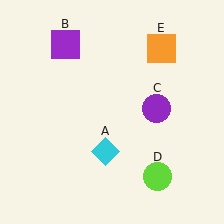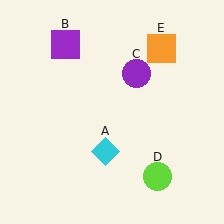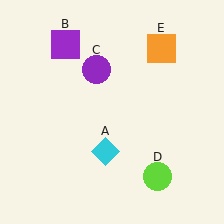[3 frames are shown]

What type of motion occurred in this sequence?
The purple circle (object C) rotated counterclockwise around the center of the scene.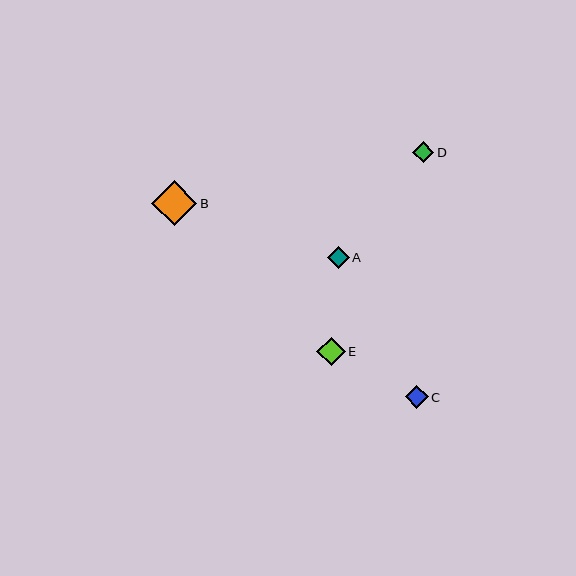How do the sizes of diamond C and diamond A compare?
Diamond C and diamond A are approximately the same size.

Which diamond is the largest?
Diamond B is the largest with a size of approximately 45 pixels.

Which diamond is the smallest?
Diamond D is the smallest with a size of approximately 21 pixels.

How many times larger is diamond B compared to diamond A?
Diamond B is approximately 2.1 times the size of diamond A.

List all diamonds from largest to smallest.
From largest to smallest: B, E, C, A, D.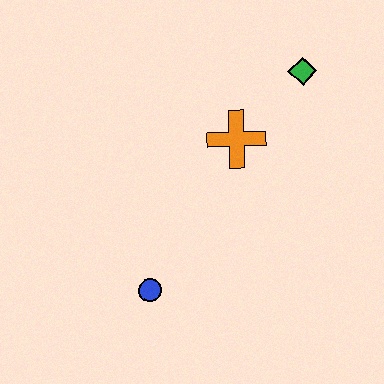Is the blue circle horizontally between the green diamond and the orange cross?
No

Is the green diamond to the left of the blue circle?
No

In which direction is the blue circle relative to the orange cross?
The blue circle is below the orange cross.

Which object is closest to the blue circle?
The orange cross is closest to the blue circle.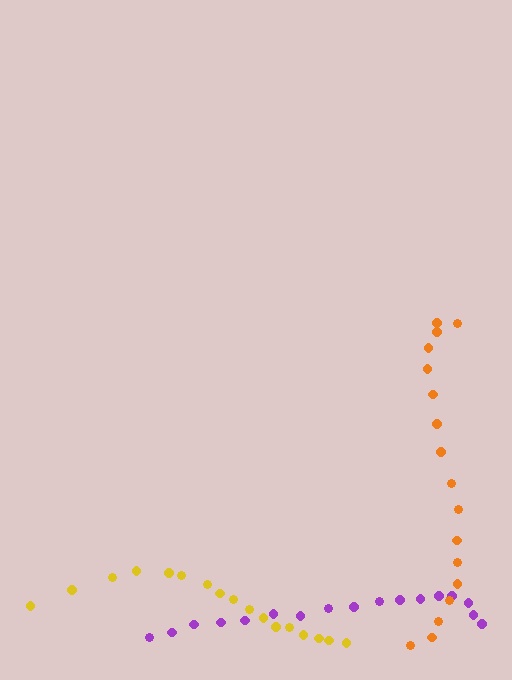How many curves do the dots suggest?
There are 3 distinct paths.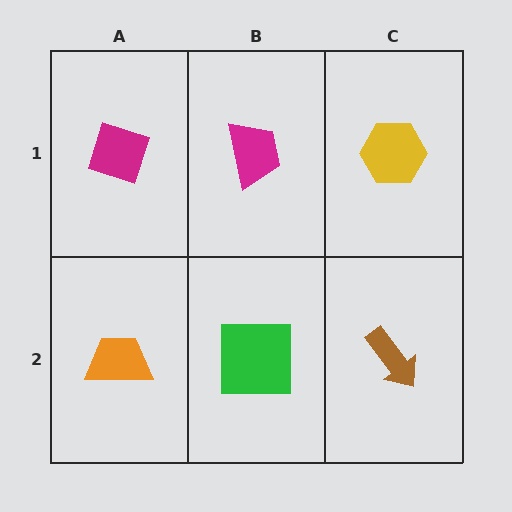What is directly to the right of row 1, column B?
A yellow hexagon.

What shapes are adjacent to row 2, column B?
A magenta trapezoid (row 1, column B), an orange trapezoid (row 2, column A), a brown arrow (row 2, column C).